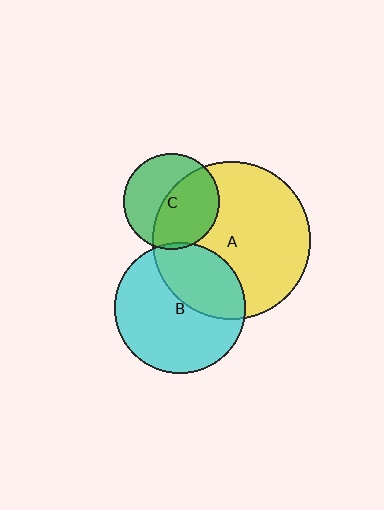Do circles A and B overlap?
Yes.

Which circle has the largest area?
Circle A (yellow).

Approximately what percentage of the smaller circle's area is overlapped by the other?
Approximately 35%.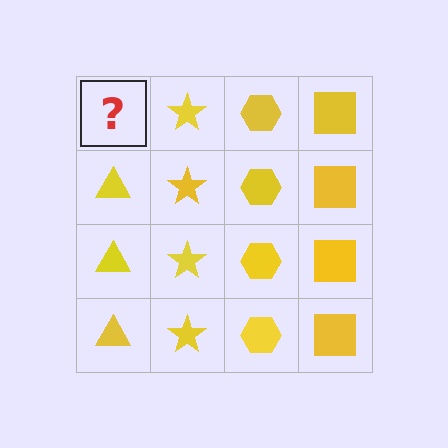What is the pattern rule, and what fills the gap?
The rule is that each column has a consistent shape. The gap should be filled with a yellow triangle.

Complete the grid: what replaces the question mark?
The question mark should be replaced with a yellow triangle.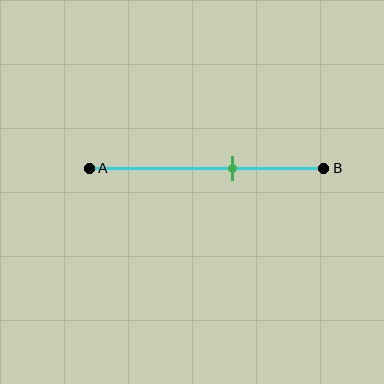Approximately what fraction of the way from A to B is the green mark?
The green mark is approximately 60% of the way from A to B.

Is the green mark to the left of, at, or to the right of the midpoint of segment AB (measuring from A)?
The green mark is to the right of the midpoint of segment AB.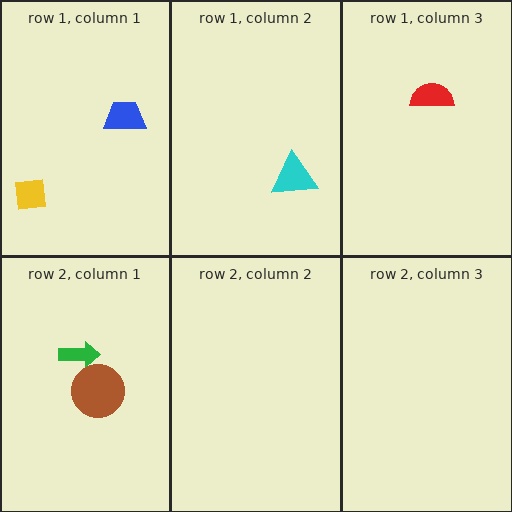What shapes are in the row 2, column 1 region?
The green arrow, the brown circle.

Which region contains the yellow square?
The row 1, column 1 region.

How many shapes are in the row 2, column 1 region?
2.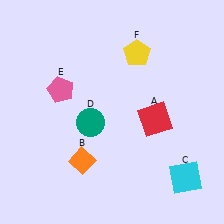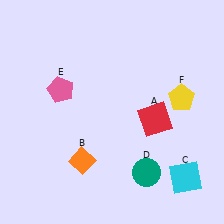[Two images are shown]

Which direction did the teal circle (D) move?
The teal circle (D) moved right.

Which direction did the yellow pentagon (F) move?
The yellow pentagon (F) moved down.